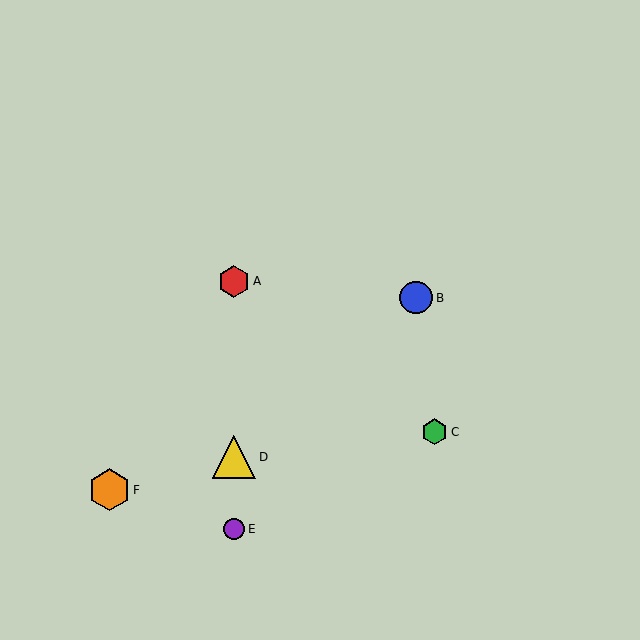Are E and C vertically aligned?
No, E is at x≈234 and C is at x≈435.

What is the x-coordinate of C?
Object C is at x≈435.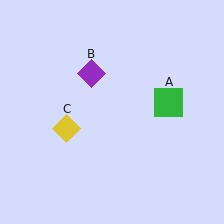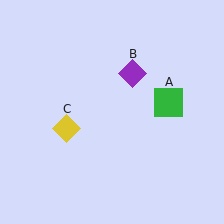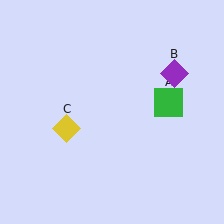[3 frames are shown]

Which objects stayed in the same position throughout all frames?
Green square (object A) and yellow diamond (object C) remained stationary.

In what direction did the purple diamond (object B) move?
The purple diamond (object B) moved right.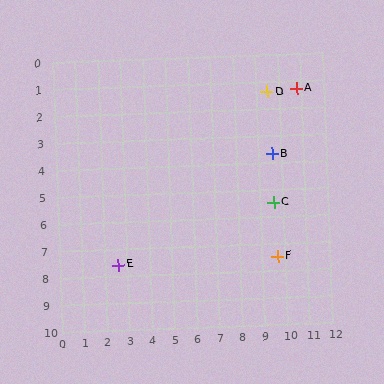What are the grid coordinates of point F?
Point F is at approximately (9.7, 7.5).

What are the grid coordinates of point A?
Point A is at approximately (10.8, 1.3).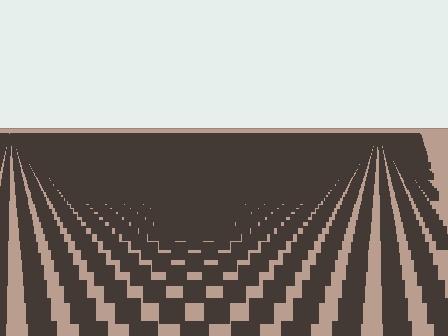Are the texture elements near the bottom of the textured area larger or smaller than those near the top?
Larger. Near the bottom, elements are closer to the viewer and appear at a bigger on-screen size.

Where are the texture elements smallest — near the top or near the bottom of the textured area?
Near the top.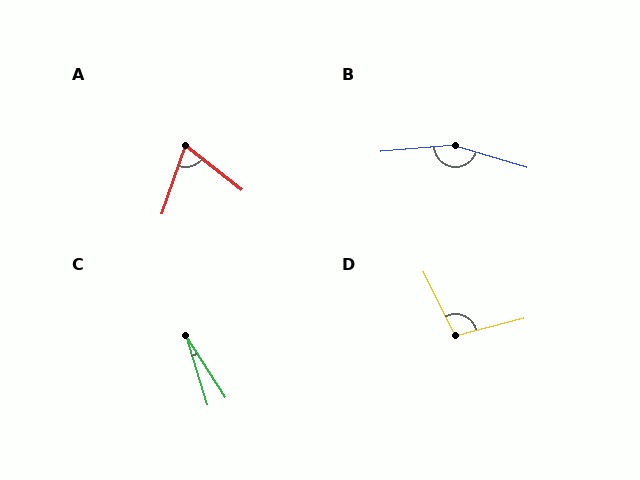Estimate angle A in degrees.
Approximately 70 degrees.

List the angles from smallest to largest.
C (15°), A (70°), D (102°), B (158°).